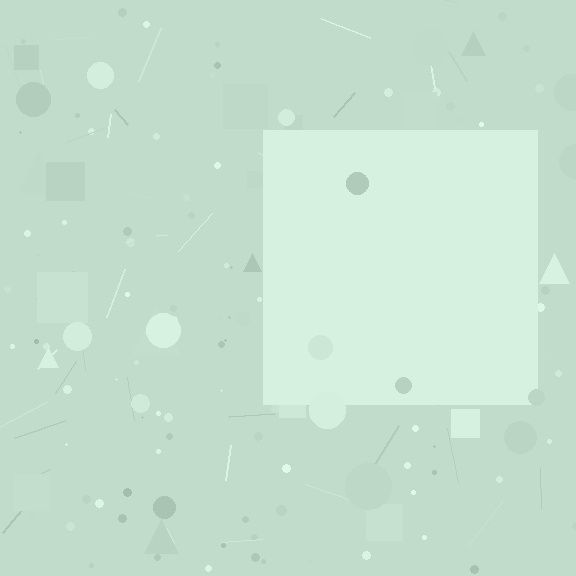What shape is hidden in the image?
A square is hidden in the image.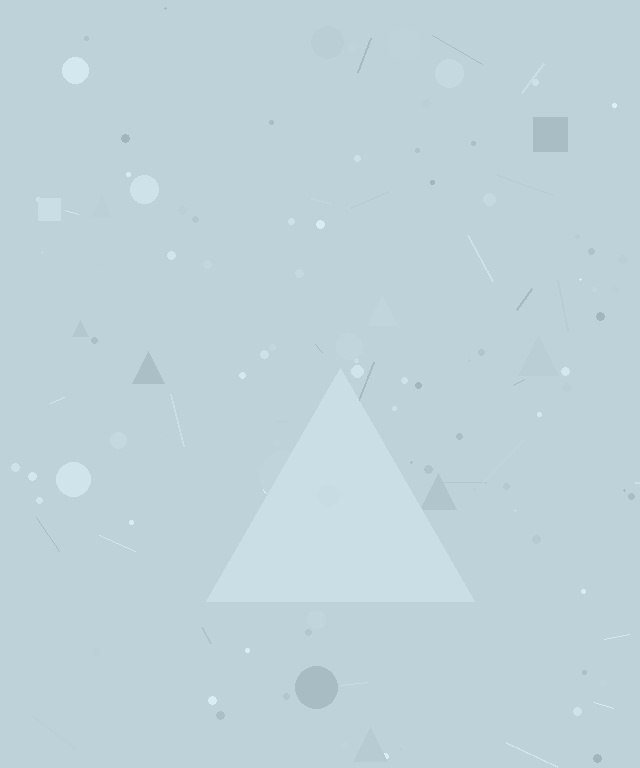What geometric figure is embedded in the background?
A triangle is embedded in the background.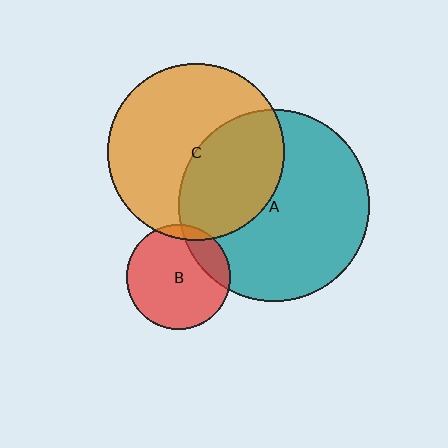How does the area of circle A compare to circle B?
Approximately 3.4 times.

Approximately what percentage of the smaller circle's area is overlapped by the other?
Approximately 20%.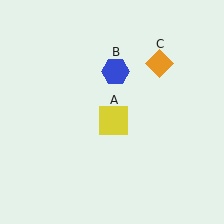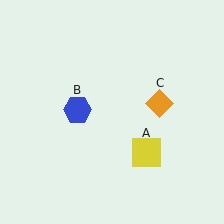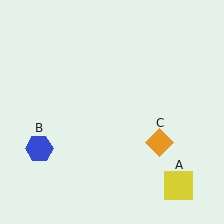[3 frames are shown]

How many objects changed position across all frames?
3 objects changed position: yellow square (object A), blue hexagon (object B), orange diamond (object C).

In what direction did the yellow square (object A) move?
The yellow square (object A) moved down and to the right.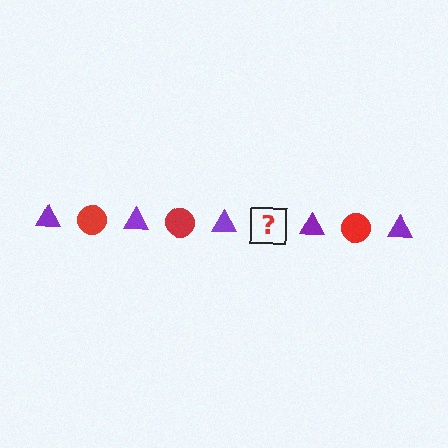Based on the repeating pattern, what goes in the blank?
The blank should be a red circle.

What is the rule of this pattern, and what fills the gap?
The rule is that the pattern alternates between purple triangle and red circle. The gap should be filled with a red circle.